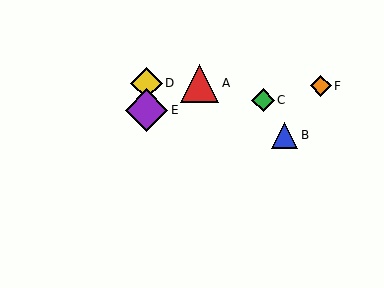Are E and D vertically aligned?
Yes, both are at x≈146.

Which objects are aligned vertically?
Objects D, E are aligned vertically.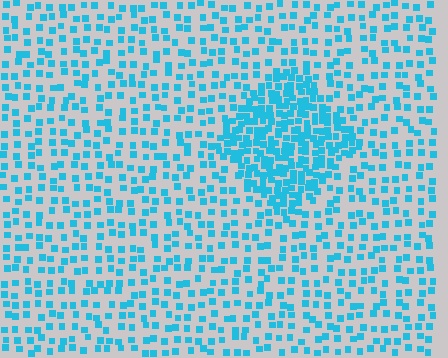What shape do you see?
I see a diamond.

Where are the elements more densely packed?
The elements are more densely packed inside the diamond boundary.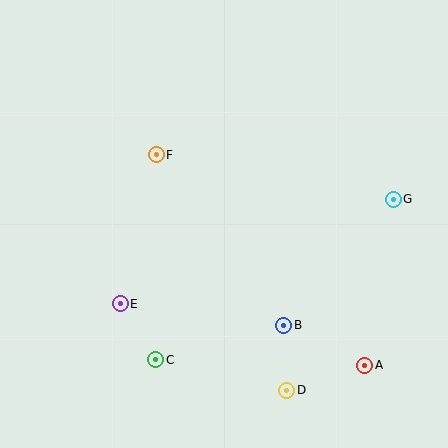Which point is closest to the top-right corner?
Point G is closest to the top-right corner.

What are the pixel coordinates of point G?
Point G is at (393, 199).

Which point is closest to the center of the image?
Point F at (156, 155) is closest to the center.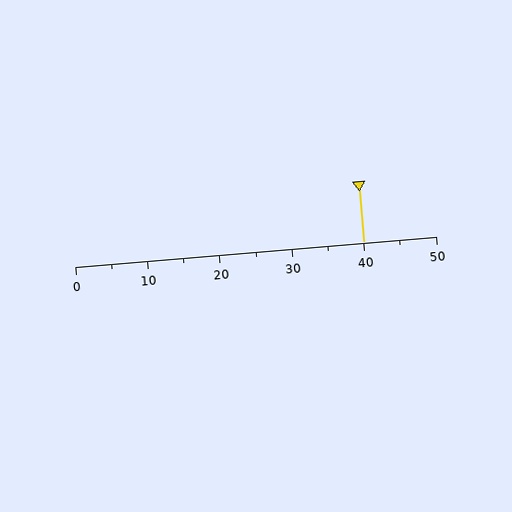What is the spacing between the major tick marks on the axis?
The major ticks are spaced 10 apart.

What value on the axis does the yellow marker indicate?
The marker indicates approximately 40.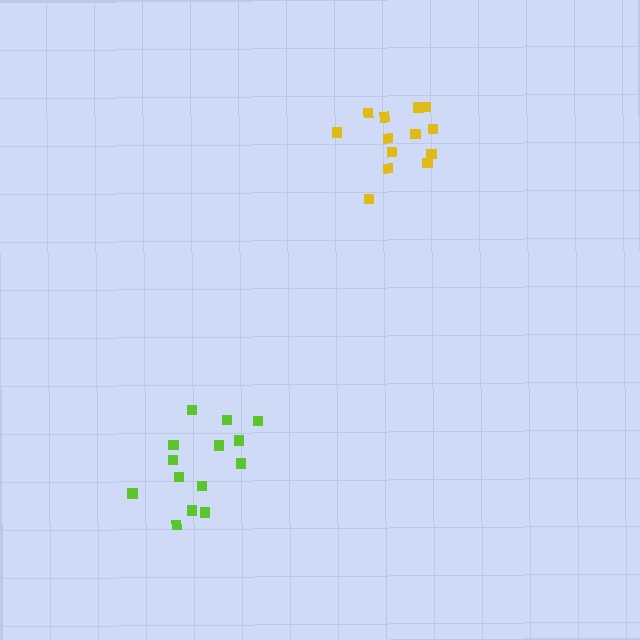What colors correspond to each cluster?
The clusters are colored: lime, yellow.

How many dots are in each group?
Group 1: 14 dots, Group 2: 13 dots (27 total).